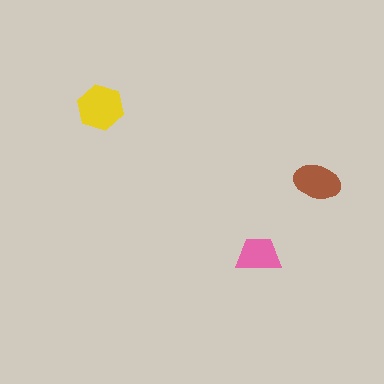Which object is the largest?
The yellow hexagon.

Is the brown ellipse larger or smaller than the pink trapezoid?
Larger.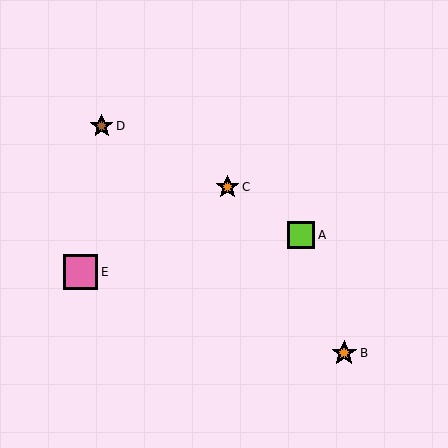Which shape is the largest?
The pink square (labeled E) is the largest.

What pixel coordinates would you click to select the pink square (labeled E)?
Click at (81, 272) to select the pink square E.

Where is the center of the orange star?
The center of the orange star is at (227, 187).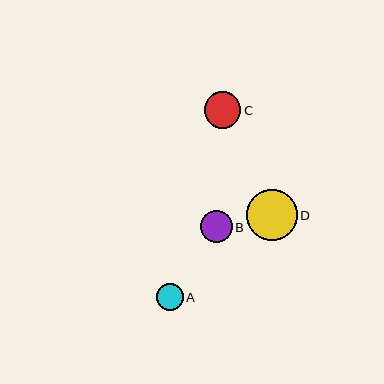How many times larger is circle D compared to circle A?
Circle D is approximately 1.9 times the size of circle A.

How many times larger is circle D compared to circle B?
Circle D is approximately 1.6 times the size of circle B.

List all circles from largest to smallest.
From largest to smallest: D, C, B, A.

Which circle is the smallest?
Circle A is the smallest with a size of approximately 27 pixels.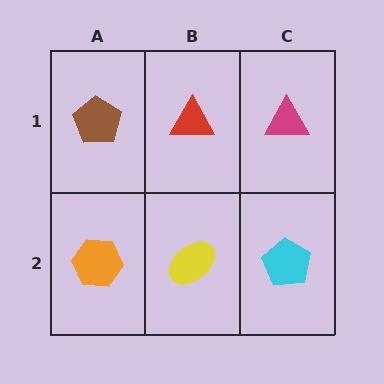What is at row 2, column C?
A cyan pentagon.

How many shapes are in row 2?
3 shapes.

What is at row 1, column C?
A magenta triangle.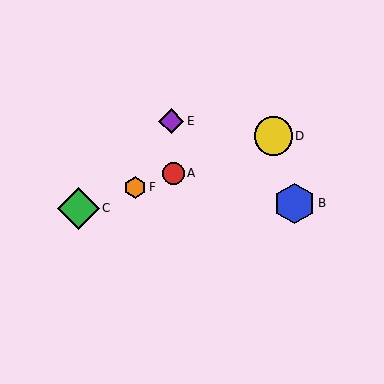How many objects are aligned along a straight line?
4 objects (A, C, D, F) are aligned along a straight line.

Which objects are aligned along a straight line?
Objects A, C, D, F are aligned along a straight line.